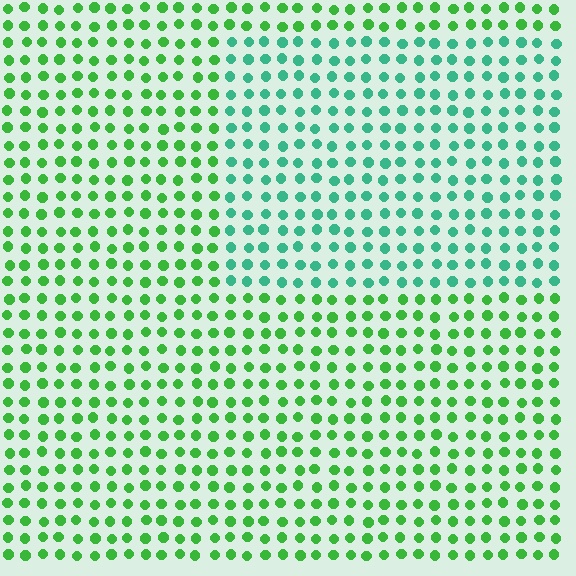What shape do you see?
I see a rectangle.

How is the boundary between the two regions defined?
The boundary is defined purely by a slight shift in hue (about 39 degrees). Spacing, size, and orientation are identical on both sides.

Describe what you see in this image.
The image is filled with small green elements in a uniform arrangement. A rectangle-shaped region is visible where the elements are tinted to a slightly different hue, forming a subtle color boundary.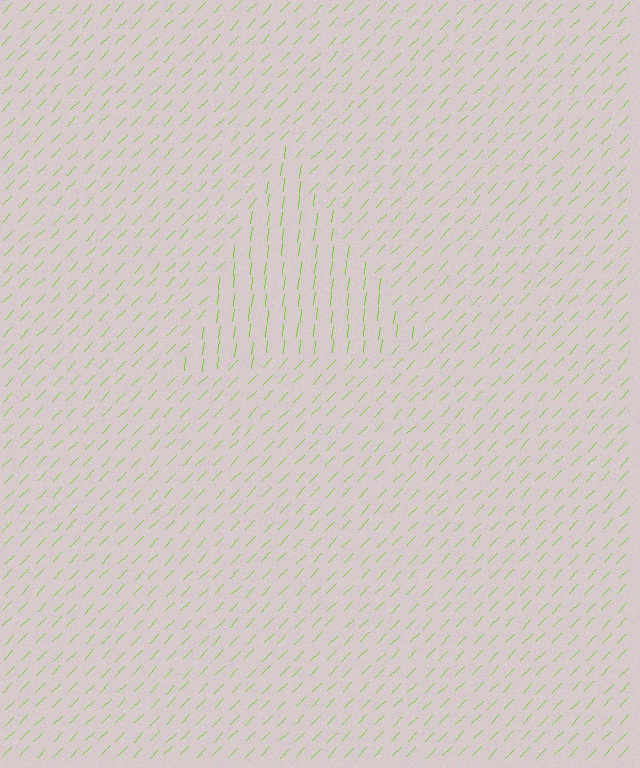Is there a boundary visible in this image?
Yes, there is a texture boundary formed by a change in line orientation.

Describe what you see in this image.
The image is filled with small lime line segments. A triangle region in the image has lines oriented differently from the surrounding lines, creating a visible texture boundary.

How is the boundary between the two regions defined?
The boundary is defined purely by a change in line orientation (approximately 38 degrees difference). All lines are the same color and thickness.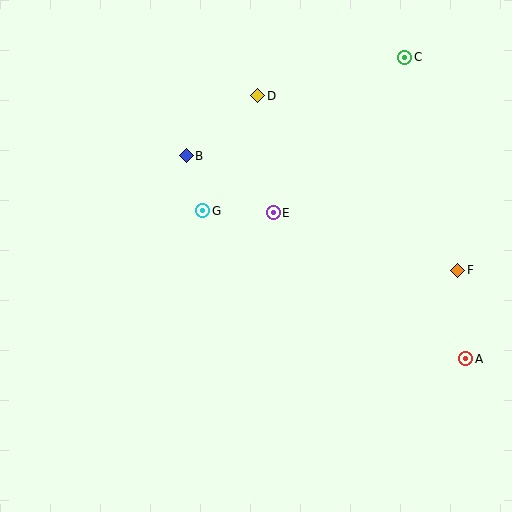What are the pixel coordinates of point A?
Point A is at (466, 359).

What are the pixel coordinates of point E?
Point E is at (273, 213).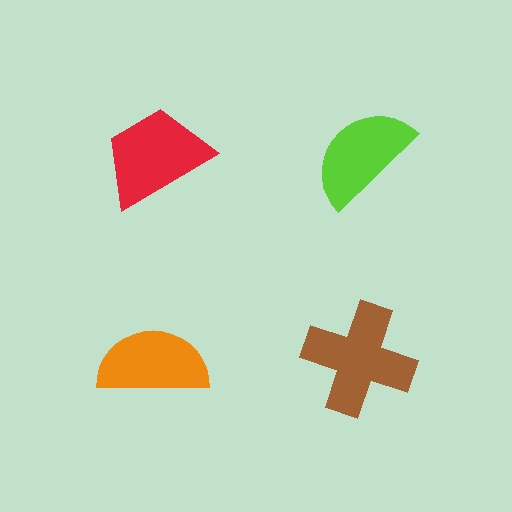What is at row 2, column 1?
An orange semicircle.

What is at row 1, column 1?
A red trapezoid.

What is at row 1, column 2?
A lime semicircle.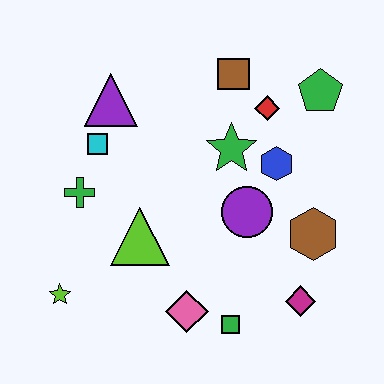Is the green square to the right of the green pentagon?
No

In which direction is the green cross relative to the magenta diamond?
The green cross is to the left of the magenta diamond.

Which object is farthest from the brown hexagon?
The lime star is farthest from the brown hexagon.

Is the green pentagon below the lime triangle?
No